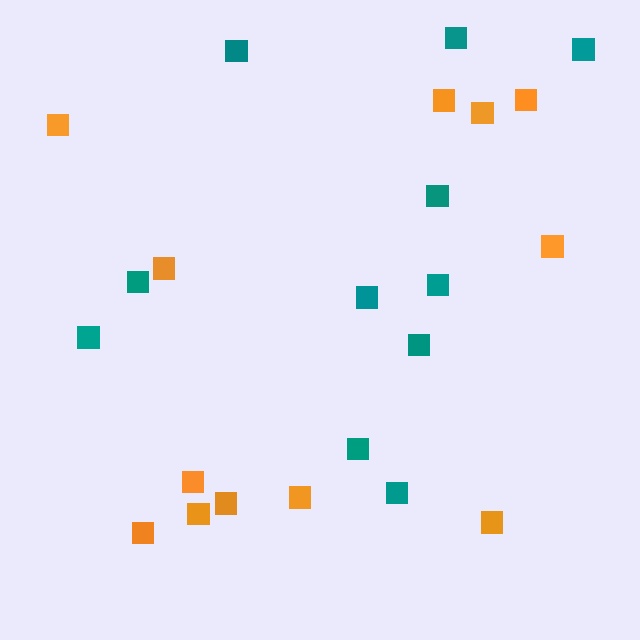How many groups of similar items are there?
There are 2 groups: one group of teal squares (11) and one group of orange squares (12).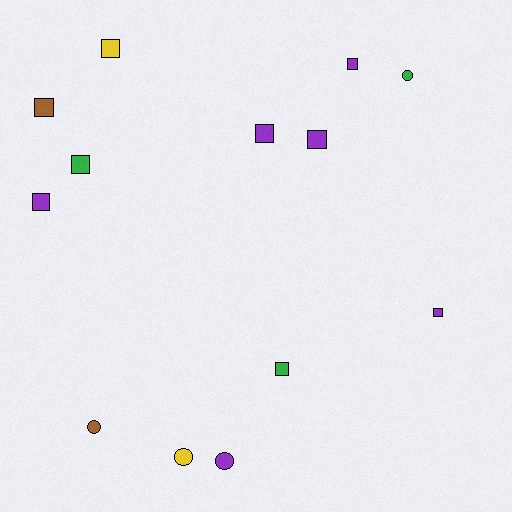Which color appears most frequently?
Purple, with 6 objects.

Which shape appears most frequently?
Square, with 9 objects.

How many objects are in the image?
There are 13 objects.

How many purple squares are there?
There are 5 purple squares.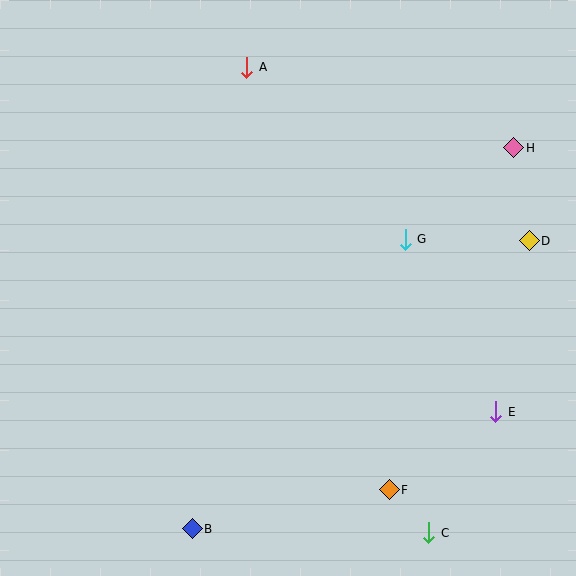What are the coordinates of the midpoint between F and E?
The midpoint between F and E is at (442, 451).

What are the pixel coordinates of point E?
Point E is at (496, 412).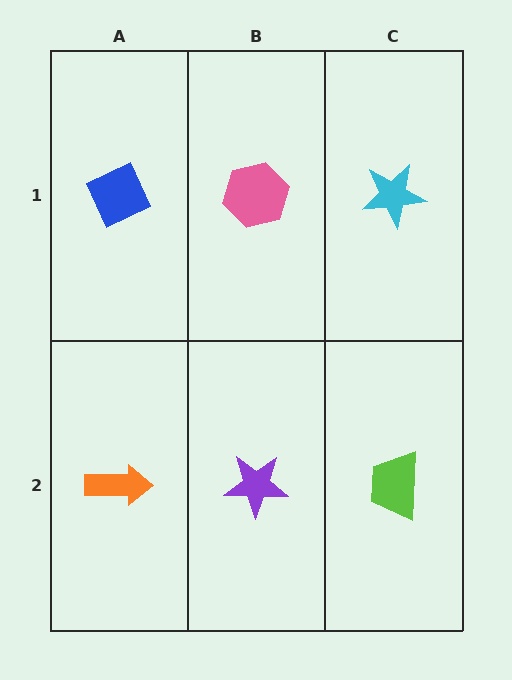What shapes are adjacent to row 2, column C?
A cyan star (row 1, column C), a purple star (row 2, column B).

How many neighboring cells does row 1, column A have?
2.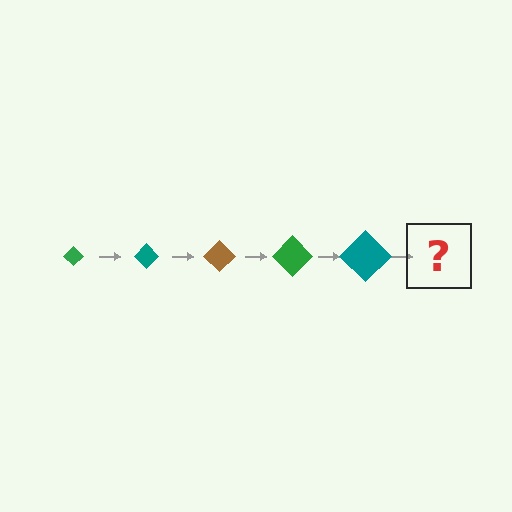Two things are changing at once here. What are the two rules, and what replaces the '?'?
The two rules are that the diamond grows larger each step and the color cycles through green, teal, and brown. The '?' should be a brown diamond, larger than the previous one.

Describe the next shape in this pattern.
It should be a brown diamond, larger than the previous one.